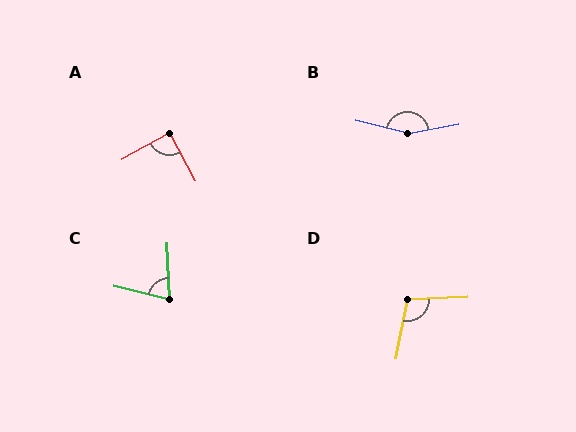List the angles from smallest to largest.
C (74°), A (88°), D (103°), B (156°).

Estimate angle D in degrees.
Approximately 103 degrees.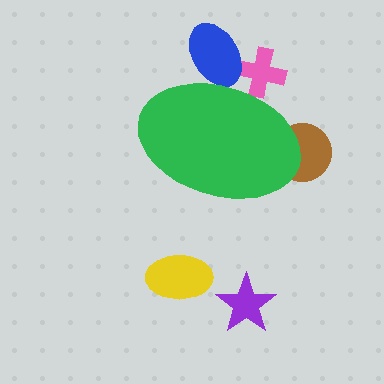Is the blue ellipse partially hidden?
Yes, the blue ellipse is partially hidden behind the green ellipse.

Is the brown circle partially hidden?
Yes, the brown circle is partially hidden behind the green ellipse.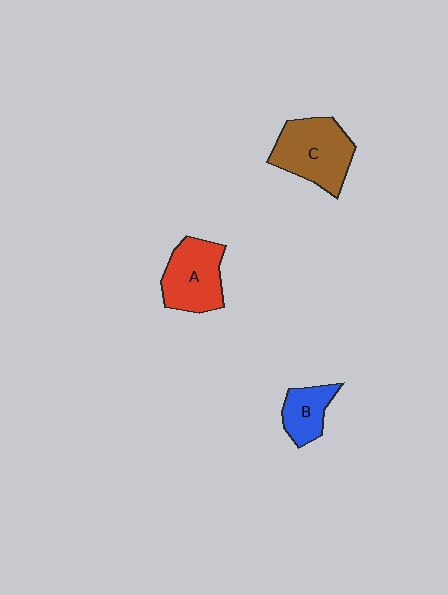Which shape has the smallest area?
Shape B (blue).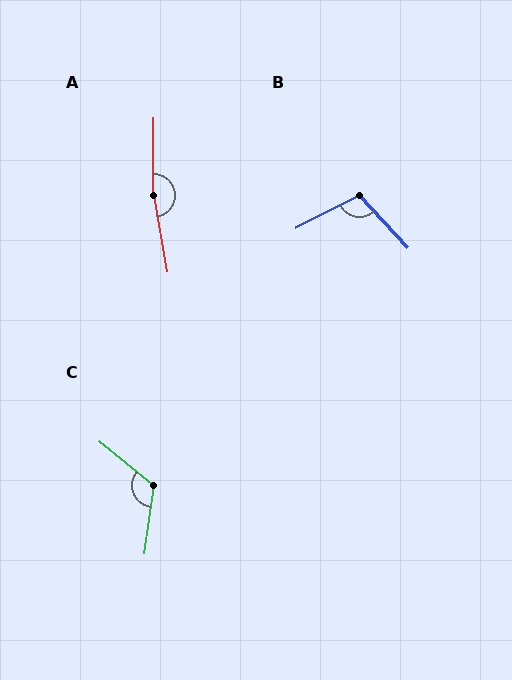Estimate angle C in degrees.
Approximately 121 degrees.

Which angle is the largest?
A, at approximately 170 degrees.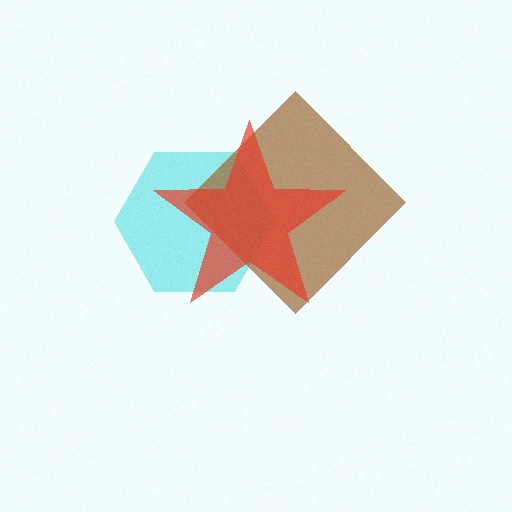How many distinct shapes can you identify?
There are 3 distinct shapes: a cyan hexagon, a brown diamond, a red star.